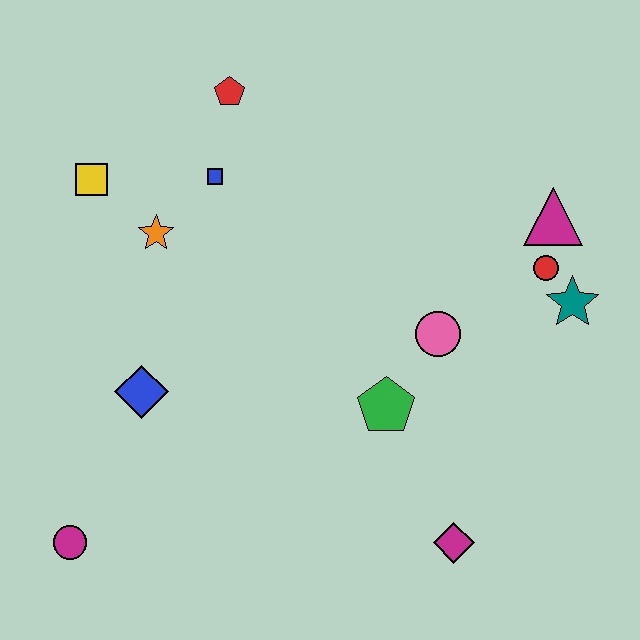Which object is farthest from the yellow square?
The magenta diamond is farthest from the yellow square.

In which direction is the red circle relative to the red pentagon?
The red circle is to the right of the red pentagon.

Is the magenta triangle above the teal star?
Yes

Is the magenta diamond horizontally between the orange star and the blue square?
No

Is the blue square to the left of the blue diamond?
No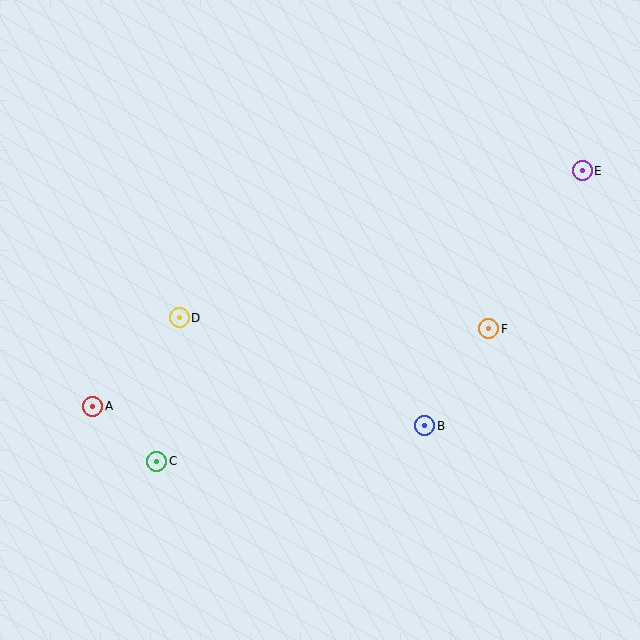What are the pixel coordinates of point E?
Point E is at (582, 171).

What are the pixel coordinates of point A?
Point A is at (93, 406).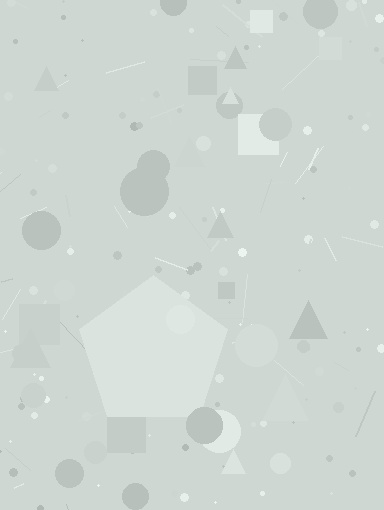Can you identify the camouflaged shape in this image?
The camouflaged shape is a pentagon.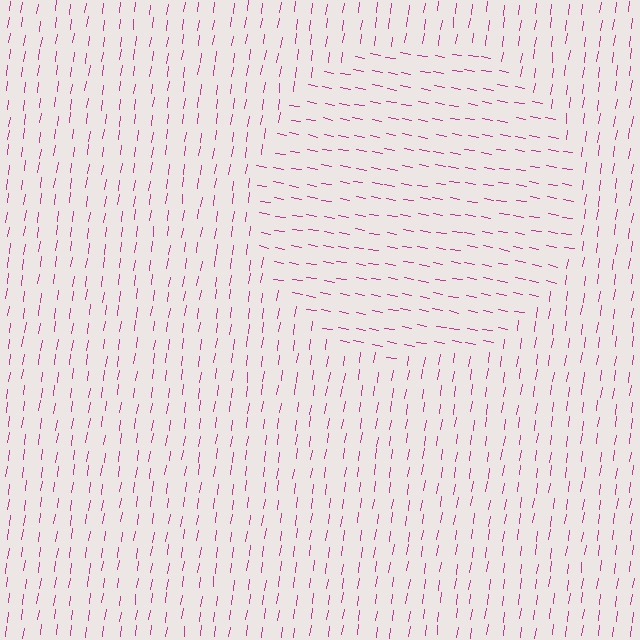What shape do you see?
I see a circle.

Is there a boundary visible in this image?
Yes, there is a texture boundary formed by a change in line orientation.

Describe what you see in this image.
The image is filled with small magenta line segments. A circle region in the image has lines oriented differently from the surrounding lines, creating a visible texture boundary.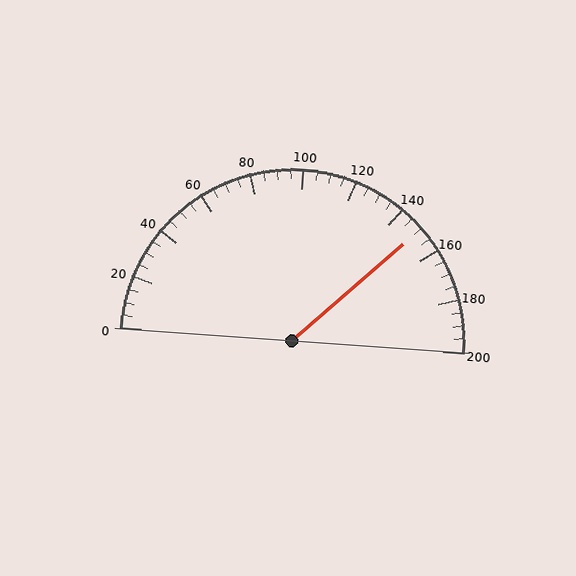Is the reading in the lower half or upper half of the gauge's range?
The reading is in the upper half of the range (0 to 200).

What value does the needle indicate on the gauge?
The needle indicates approximately 150.